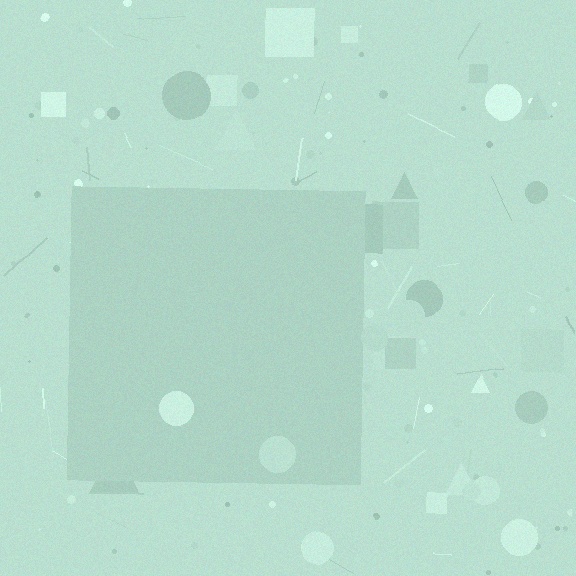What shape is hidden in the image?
A square is hidden in the image.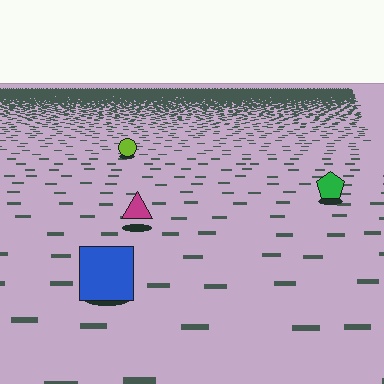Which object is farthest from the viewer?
The lime circle is farthest from the viewer. It appears smaller and the ground texture around it is denser.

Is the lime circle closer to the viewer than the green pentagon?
No. The green pentagon is closer — you can tell from the texture gradient: the ground texture is coarser near it.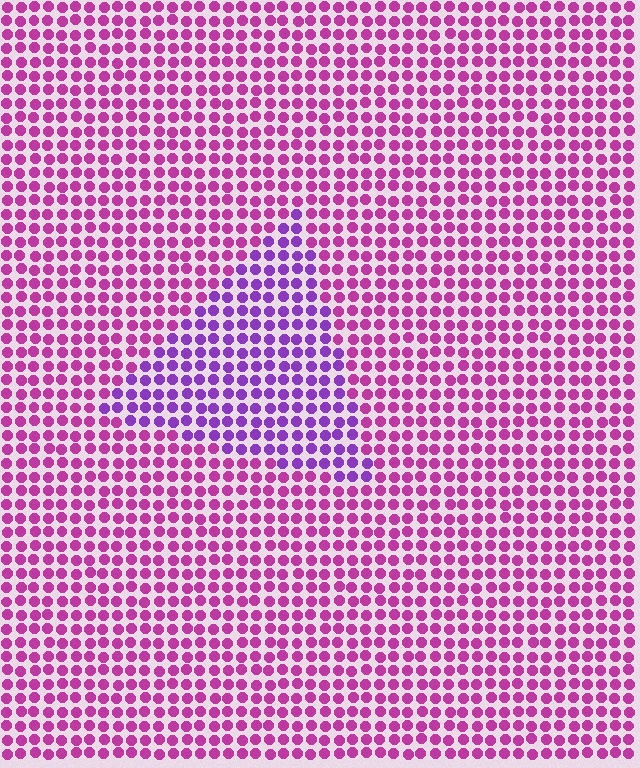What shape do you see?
I see a triangle.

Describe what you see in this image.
The image is filled with small magenta elements in a uniform arrangement. A triangle-shaped region is visible where the elements are tinted to a slightly different hue, forming a subtle color boundary.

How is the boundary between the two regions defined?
The boundary is defined purely by a slight shift in hue (about 36 degrees). Spacing, size, and orientation are identical on both sides.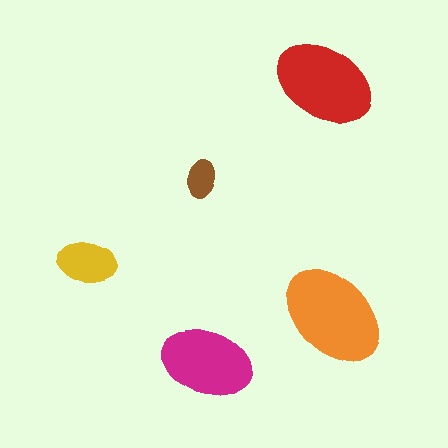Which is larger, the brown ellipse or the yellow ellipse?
The yellow one.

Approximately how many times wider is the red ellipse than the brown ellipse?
About 2.5 times wider.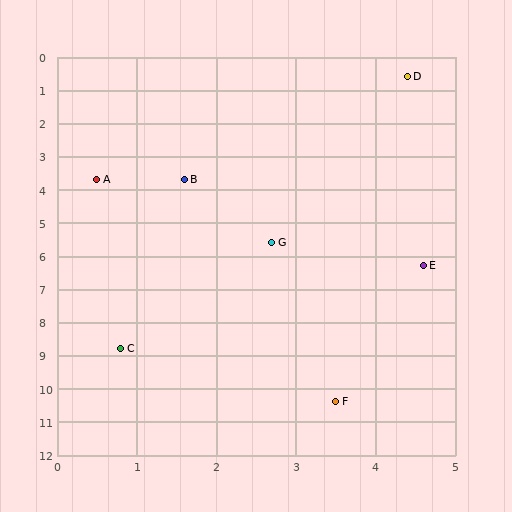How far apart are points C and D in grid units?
Points C and D are about 9.0 grid units apart.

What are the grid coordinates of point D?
Point D is at approximately (4.4, 0.6).